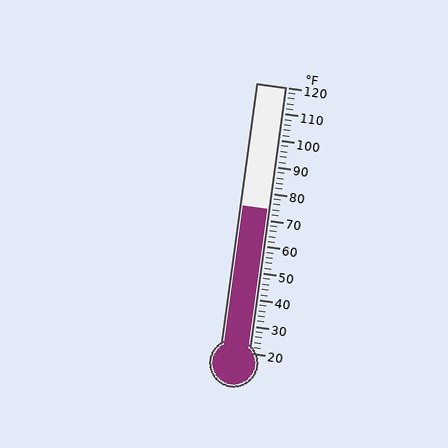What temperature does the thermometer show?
The thermometer shows approximately 74°F.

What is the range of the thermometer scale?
The thermometer scale ranges from 20°F to 120°F.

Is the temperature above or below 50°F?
The temperature is above 50°F.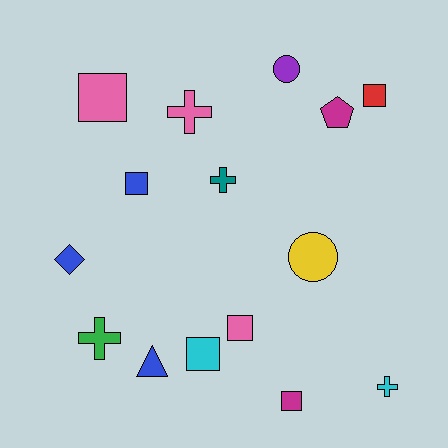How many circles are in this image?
There are 2 circles.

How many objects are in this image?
There are 15 objects.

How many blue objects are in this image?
There are 3 blue objects.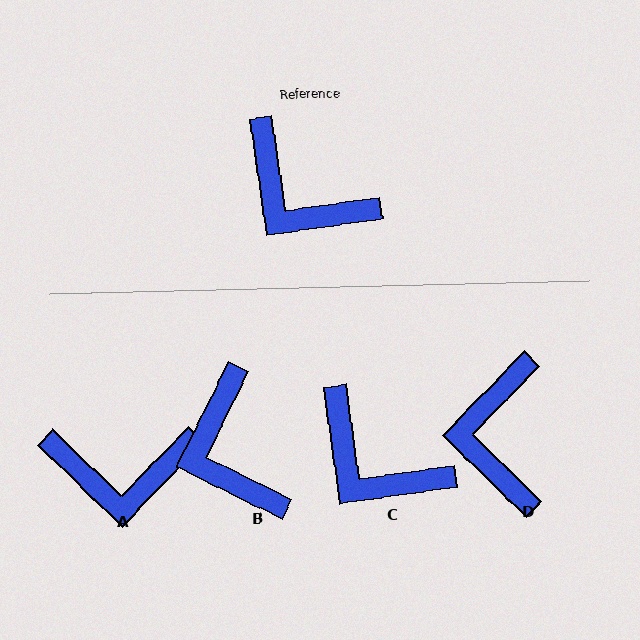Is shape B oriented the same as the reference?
No, it is off by about 34 degrees.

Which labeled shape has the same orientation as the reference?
C.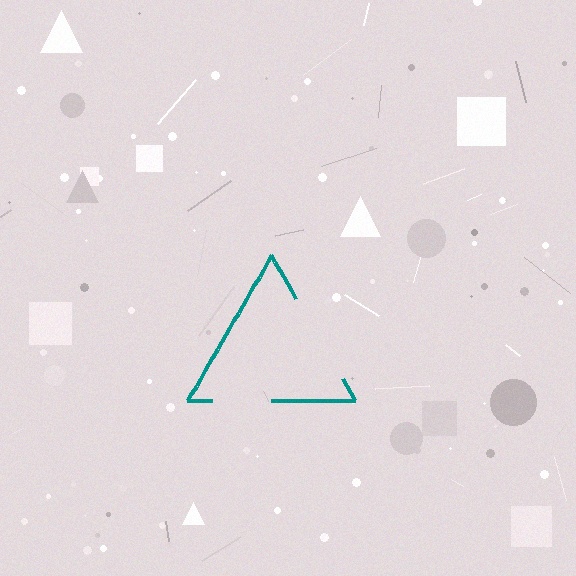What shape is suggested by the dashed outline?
The dashed outline suggests a triangle.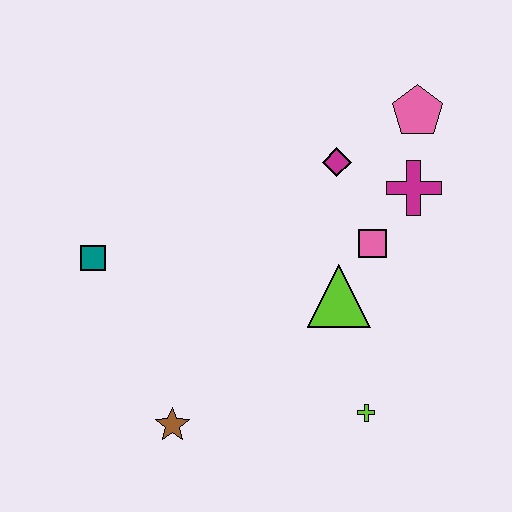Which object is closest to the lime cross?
The lime triangle is closest to the lime cross.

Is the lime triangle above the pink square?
No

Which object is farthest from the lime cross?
The teal square is farthest from the lime cross.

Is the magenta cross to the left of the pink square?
No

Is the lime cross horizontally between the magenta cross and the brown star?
Yes